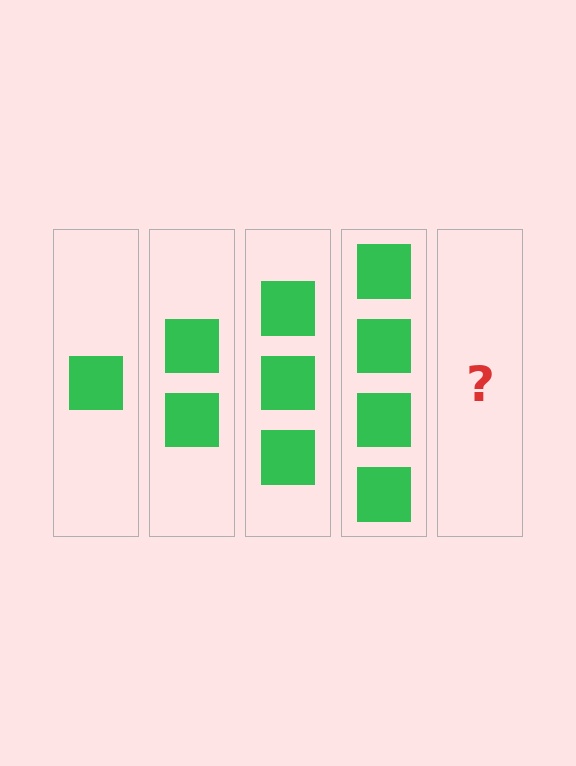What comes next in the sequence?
The next element should be 5 squares.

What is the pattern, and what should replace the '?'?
The pattern is that each step adds one more square. The '?' should be 5 squares.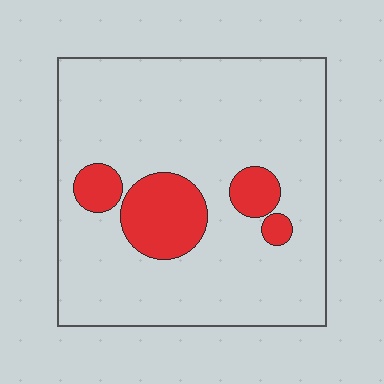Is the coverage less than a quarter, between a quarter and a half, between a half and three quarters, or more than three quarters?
Less than a quarter.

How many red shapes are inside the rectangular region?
4.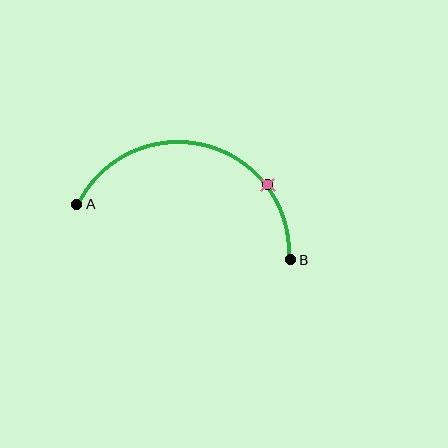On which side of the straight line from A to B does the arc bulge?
The arc bulges above the straight line connecting A and B.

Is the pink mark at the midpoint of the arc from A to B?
No. The pink mark lies on the arc but is closer to endpoint B. The arc midpoint would be at the point on the curve equidistant along the arc from both A and B.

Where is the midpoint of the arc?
The arc midpoint is the point on the curve farthest from the straight line joining A and B. It sits above that line.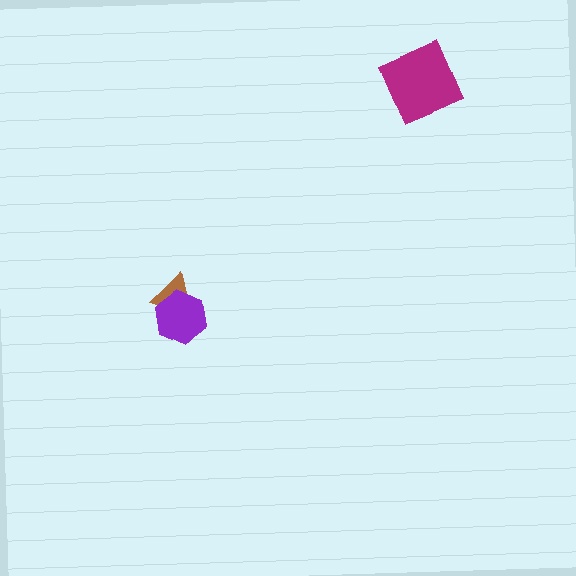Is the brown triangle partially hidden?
Yes, it is partially covered by another shape.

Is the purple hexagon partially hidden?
No, no other shape covers it.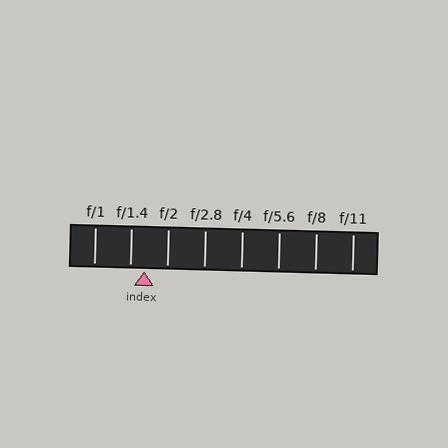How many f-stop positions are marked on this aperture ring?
There are 8 f-stop positions marked.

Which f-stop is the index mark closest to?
The index mark is closest to f/1.4.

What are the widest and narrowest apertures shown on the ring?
The widest aperture shown is f/1 and the narrowest is f/11.